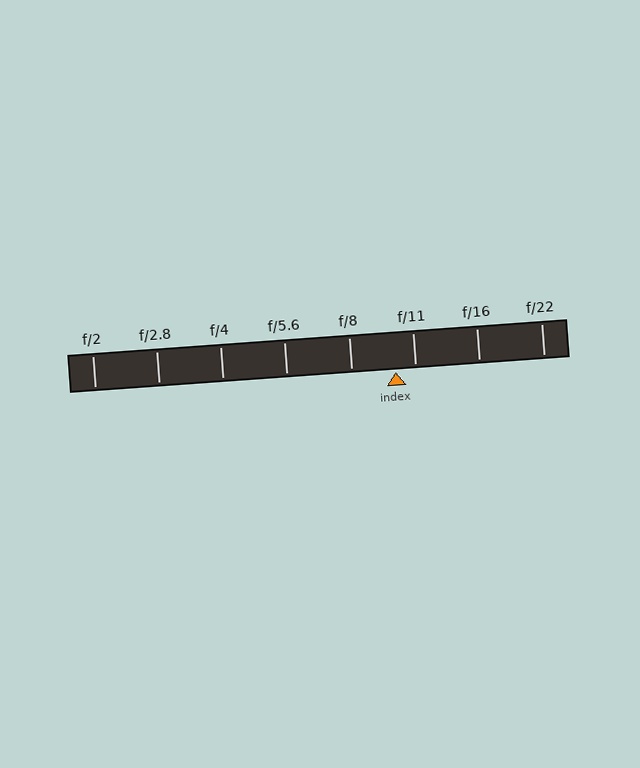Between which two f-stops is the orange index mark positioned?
The index mark is between f/8 and f/11.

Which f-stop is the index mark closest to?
The index mark is closest to f/11.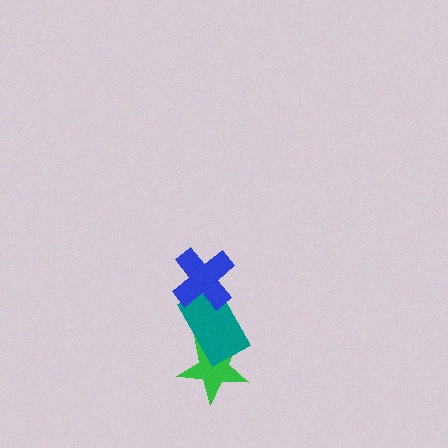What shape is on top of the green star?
The teal rectangle is on top of the green star.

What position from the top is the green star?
The green star is 3rd from the top.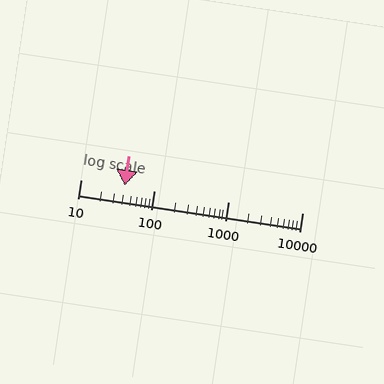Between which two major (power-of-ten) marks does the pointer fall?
The pointer is between 10 and 100.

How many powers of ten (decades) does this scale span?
The scale spans 3 decades, from 10 to 10000.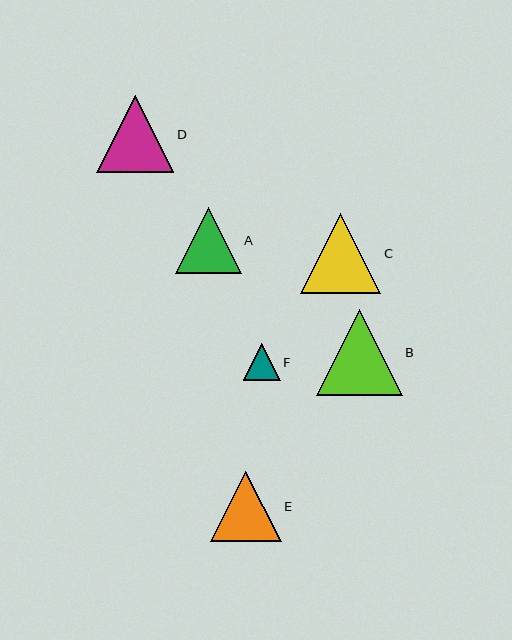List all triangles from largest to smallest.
From largest to smallest: B, C, D, E, A, F.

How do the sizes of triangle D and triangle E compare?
Triangle D and triangle E are approximately the same size.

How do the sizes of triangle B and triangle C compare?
Triangle B and triangle C are approximately the same size.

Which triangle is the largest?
Triangle B is the largest with a size of approximately 86 pixels.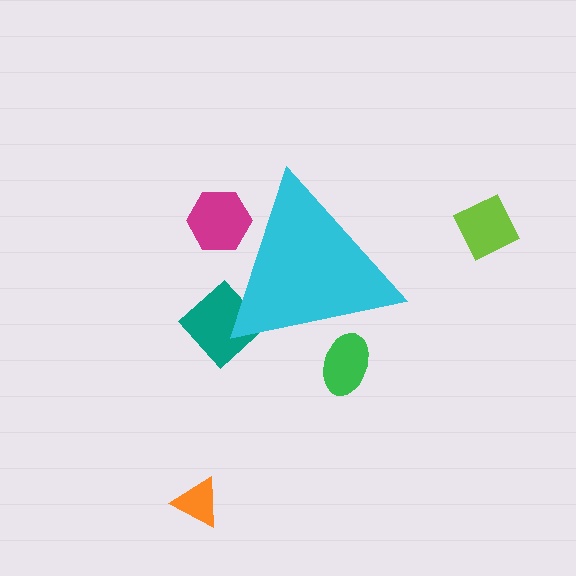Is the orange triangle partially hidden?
No, the orange triangle is fully visible.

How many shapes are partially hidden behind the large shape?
3 shapes are partially hidden.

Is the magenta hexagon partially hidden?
Yes, the magenta hexagon is partially hidden behind the cyan triangle.